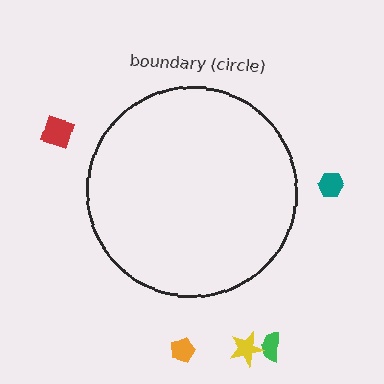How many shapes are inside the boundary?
0 inside, 5 outside.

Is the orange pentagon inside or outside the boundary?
Outside.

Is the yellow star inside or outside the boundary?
Outside.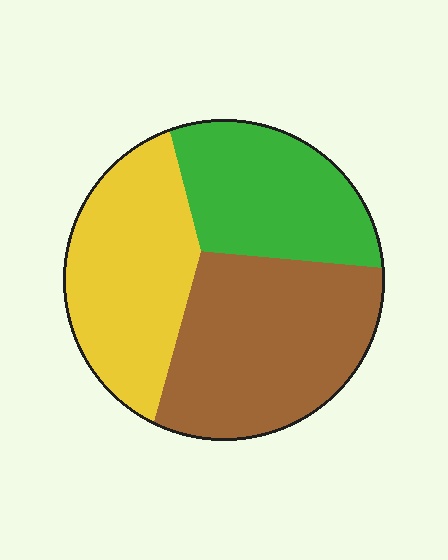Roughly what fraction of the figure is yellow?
Yellow covers about 35% of the figure.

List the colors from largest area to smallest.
From largest to smallest: brown, yellow, green.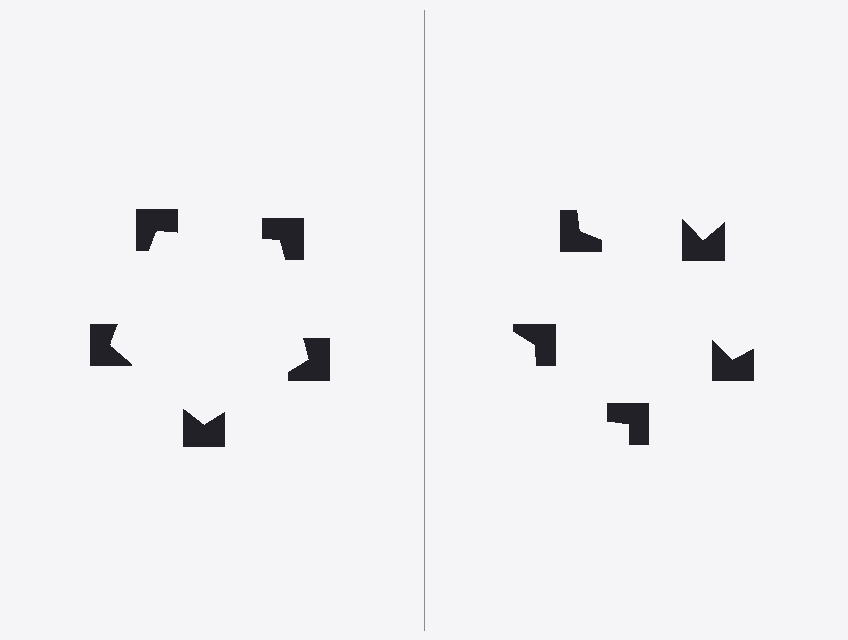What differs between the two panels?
The notched squares are positioned identically on both sides; only the wedge orientations differ. On the left they align to a pentagon; on the right they are misaligned.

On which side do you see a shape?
An illusory pentagon appears on the left side. On the right side the wedge cuts are rotated, so no coherent shape forms.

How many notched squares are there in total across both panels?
10 — 5 on each side.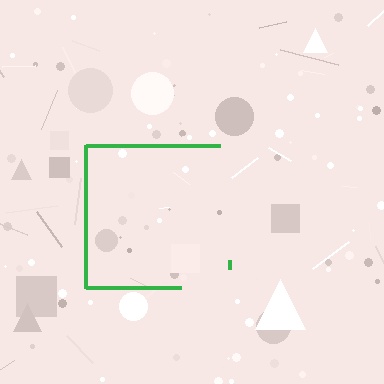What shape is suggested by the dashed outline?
The dashed outline suggests a square.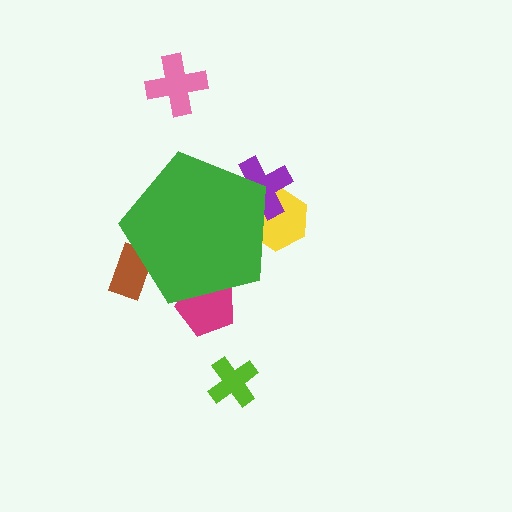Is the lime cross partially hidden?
No, the lime cross is fully visible.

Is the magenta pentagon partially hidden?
Yes, the magenta pentagon is partially hidden behind the green pentagon.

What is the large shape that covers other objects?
A green pentagon.